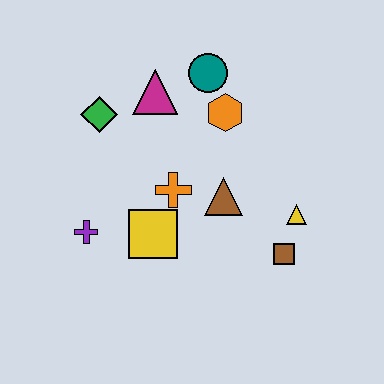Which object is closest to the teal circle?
The orange hexagon is closest to the teal circle.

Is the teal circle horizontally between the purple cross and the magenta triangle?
No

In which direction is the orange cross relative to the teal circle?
The orange cross is below the teal circle.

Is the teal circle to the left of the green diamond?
No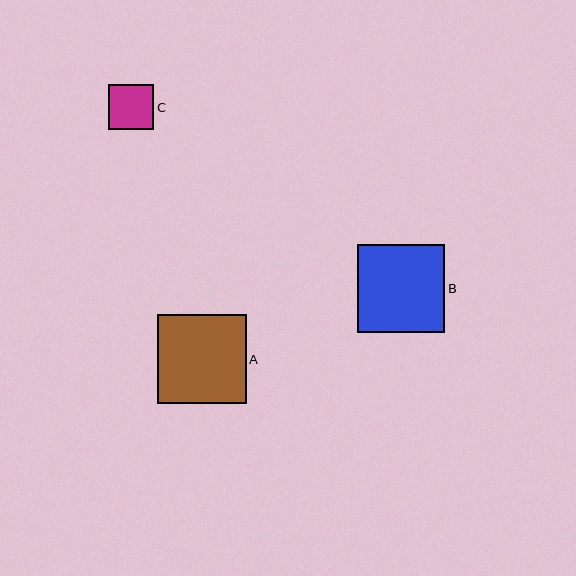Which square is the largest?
Square A is the largest with a size of approximately 89 pixels.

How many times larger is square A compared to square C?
Square A is approximately 2.0 times the size of square C.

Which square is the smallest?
Square C is the smallest with a size of approximately 45 pixels.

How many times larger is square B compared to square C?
Square B is approximately 1.9 times the size of square C.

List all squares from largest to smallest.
From largest to smallest: A, B, C.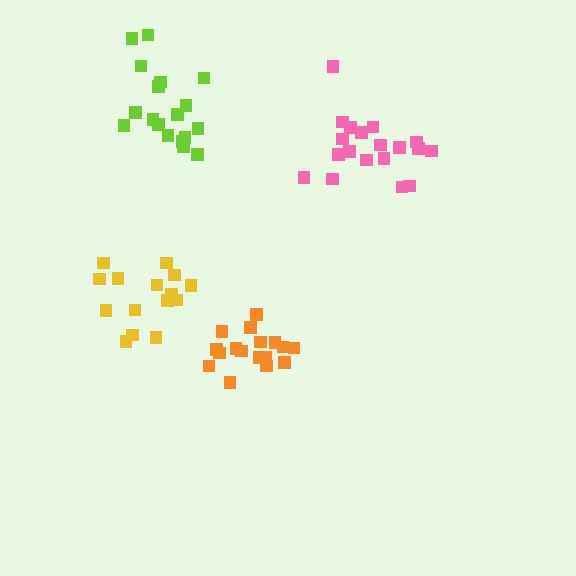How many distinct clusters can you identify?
There are 4 distinct clusters.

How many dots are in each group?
Group 1: 18 dots, Group 2: 17 dots, Group 3: 19 dots, Group 4: 15 dots (69 total).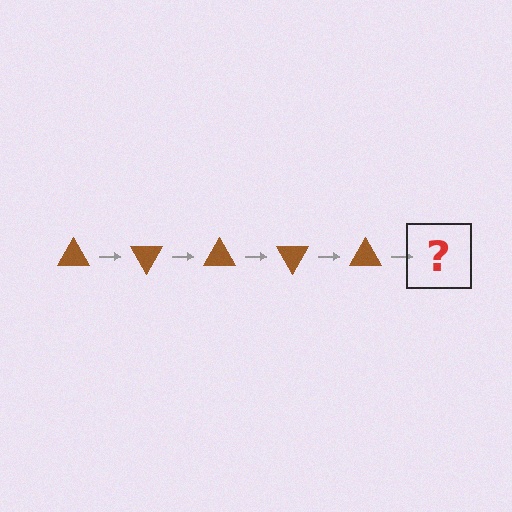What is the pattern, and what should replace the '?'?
The pattern is that the triangle rotates 60 degrees each step. The '?' should be a brown triangle rotated 300 degrees.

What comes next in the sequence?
The next element should be a brown triangle rotated 300 degrees.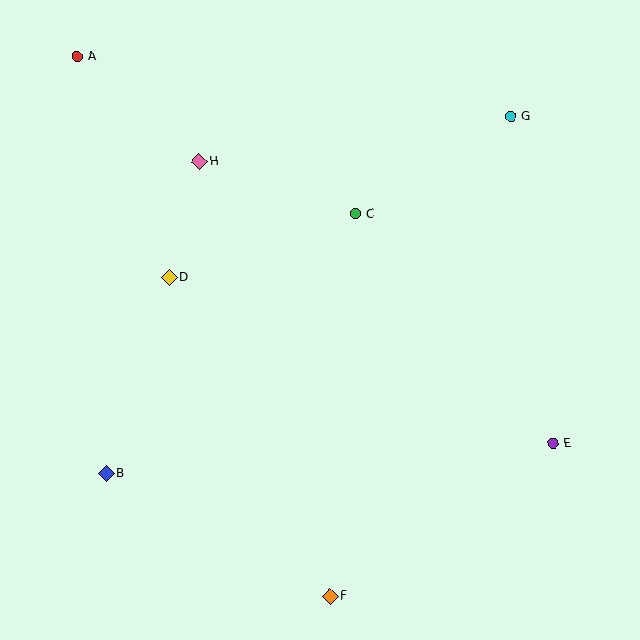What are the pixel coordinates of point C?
Point C is at (356, 214).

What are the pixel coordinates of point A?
Point A is at (77, 57).